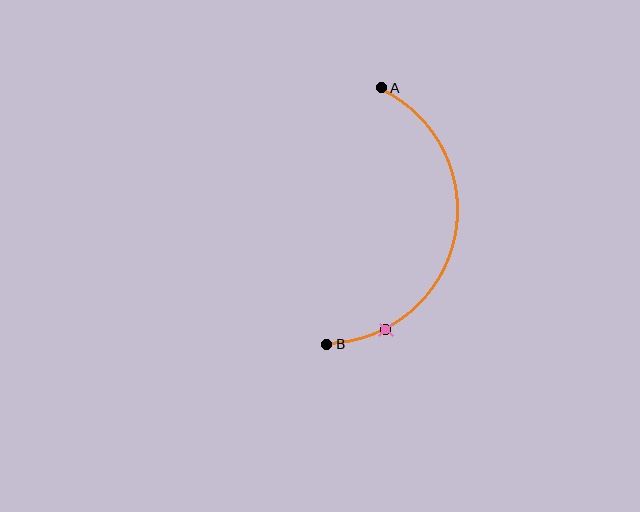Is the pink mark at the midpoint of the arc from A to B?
No. The pink mark lies on the arc but is closer to endpoint B. The arc midpoint would be at the point on the curve equidistant along the arc from both A and B.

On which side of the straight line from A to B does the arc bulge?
The arc bulges to the right of the straight line connecting A and B.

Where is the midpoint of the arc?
The arc midpoint is the point on the curve farthest from the straight line joining A and B. It sits to the right of that line.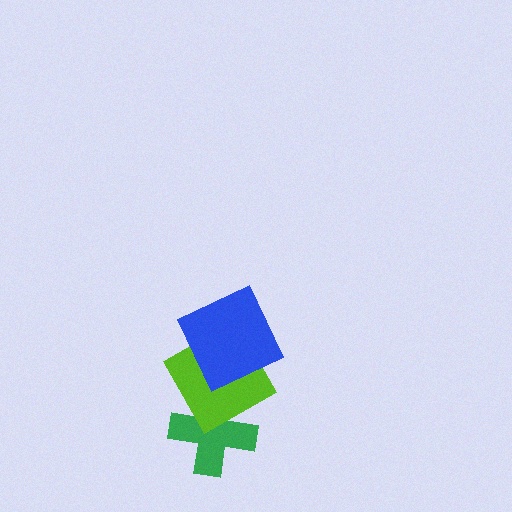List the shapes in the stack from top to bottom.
From top to bottom: the blue square, the lime square, the green cross.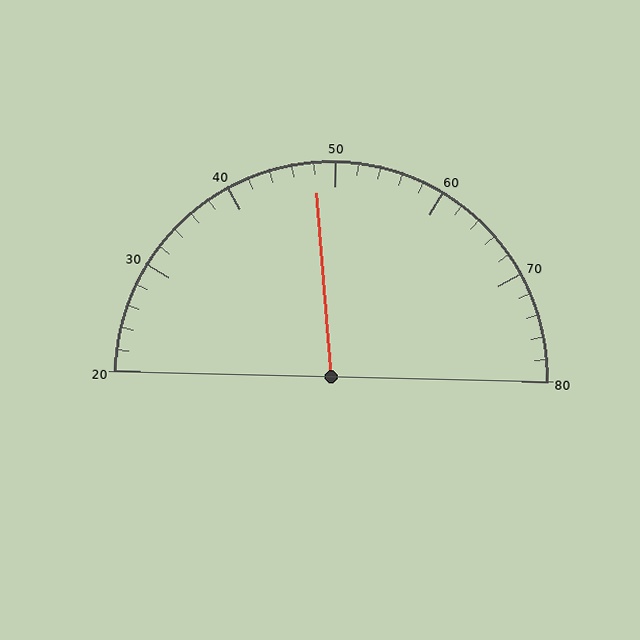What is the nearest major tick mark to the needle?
The nearest major tick mark is 50.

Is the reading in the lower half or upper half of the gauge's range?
The reading is in the lower half of the range (20 to 80).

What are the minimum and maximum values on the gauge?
The gauge ranges from 20 to 80.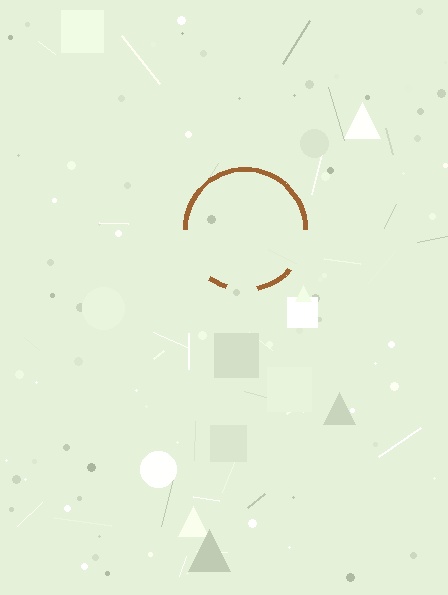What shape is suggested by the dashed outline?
The dashed outline suggests a circle.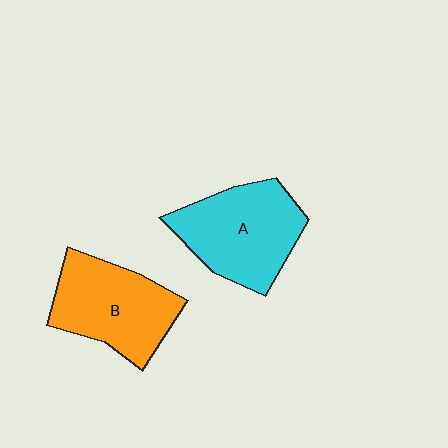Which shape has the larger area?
Shape A (cyan).